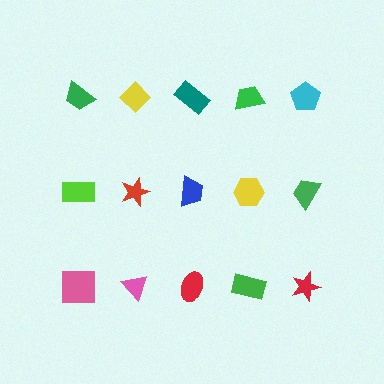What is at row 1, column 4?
A green trapezoid.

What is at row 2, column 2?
A red star.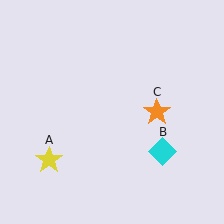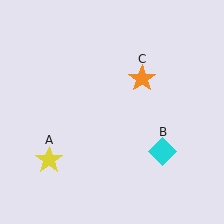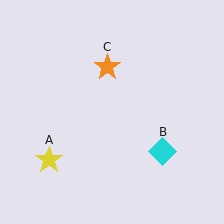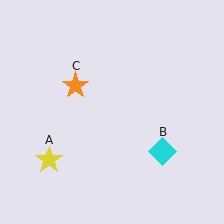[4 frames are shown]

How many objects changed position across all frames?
1 object changed position: orange star (object C).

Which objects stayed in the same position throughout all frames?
Yellow star (object A) and cyan diamond (object B) remained stationary.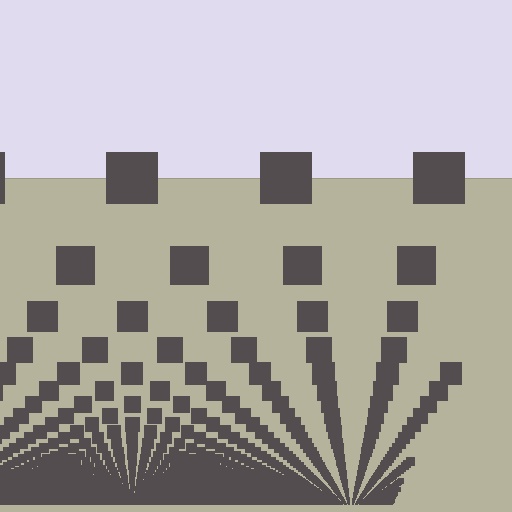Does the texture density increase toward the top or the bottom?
Density increases toward the bottom.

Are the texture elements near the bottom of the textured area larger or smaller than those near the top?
Smaller. The gradient is inverted — elements near the bottom are smaller and denser.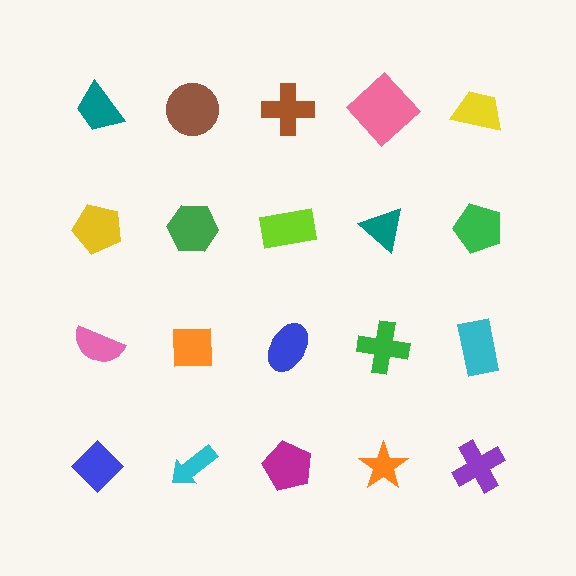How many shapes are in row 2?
5 shapes.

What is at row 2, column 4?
A teal triangle.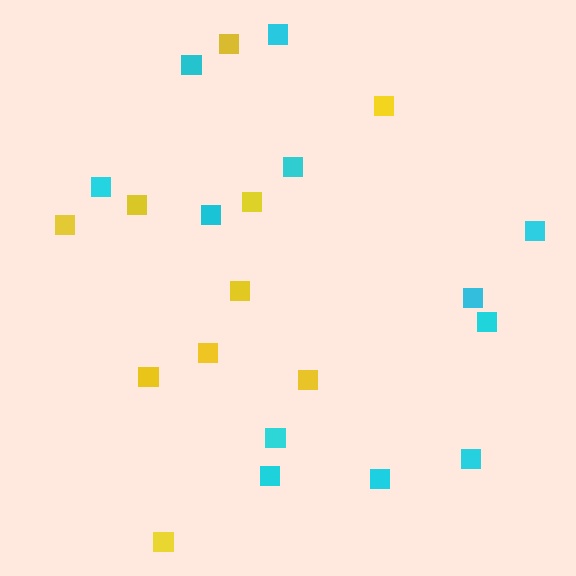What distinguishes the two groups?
There are 2 groups: one group of cyan squares (12) and one group of yellow squares (10).